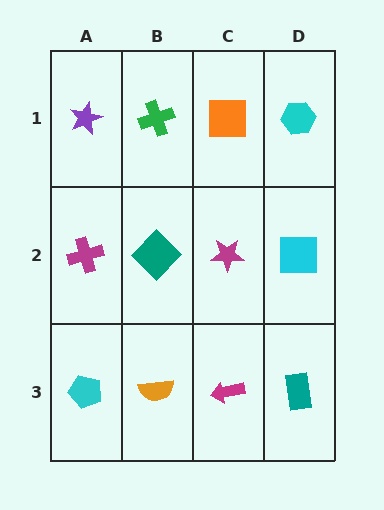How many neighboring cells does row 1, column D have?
2.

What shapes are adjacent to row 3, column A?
A magenta cross (row 2, column A), an orange semicircle (row 3, column B).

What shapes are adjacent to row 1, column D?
A cyan square (row 2, column D), an orange square (row 1, column C).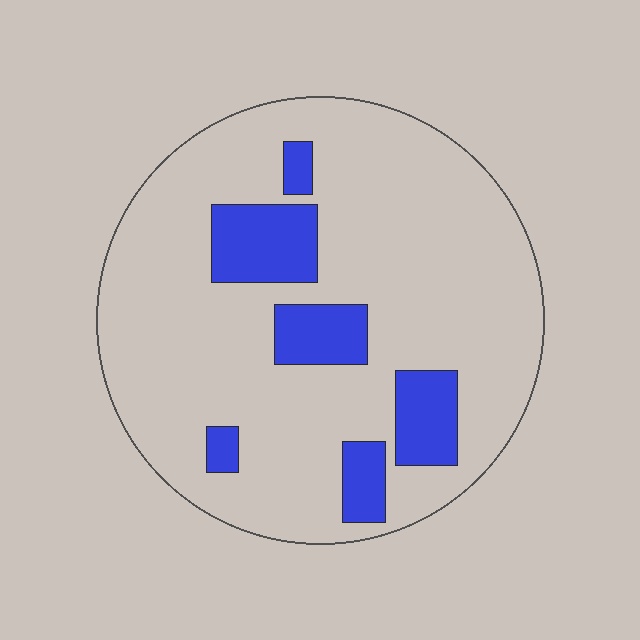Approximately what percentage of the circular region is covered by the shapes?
Approximately 15%.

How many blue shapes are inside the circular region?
6.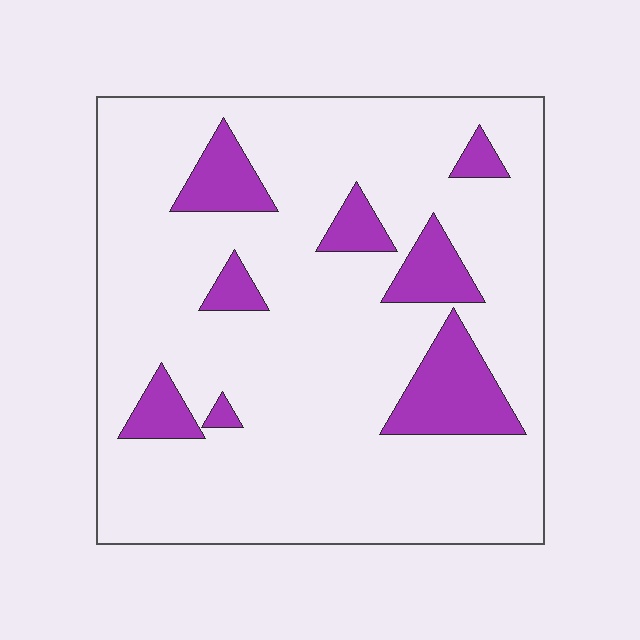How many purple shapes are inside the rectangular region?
8.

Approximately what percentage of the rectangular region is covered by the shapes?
Approximately 15%.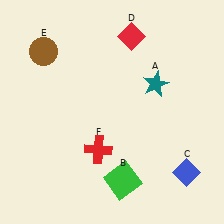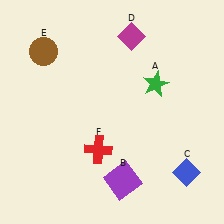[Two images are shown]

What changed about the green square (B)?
In Image 1, B is green. In Image 2, it changed to purple.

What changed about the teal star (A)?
In Image 1, A is teal. In Image 2, it changed to green.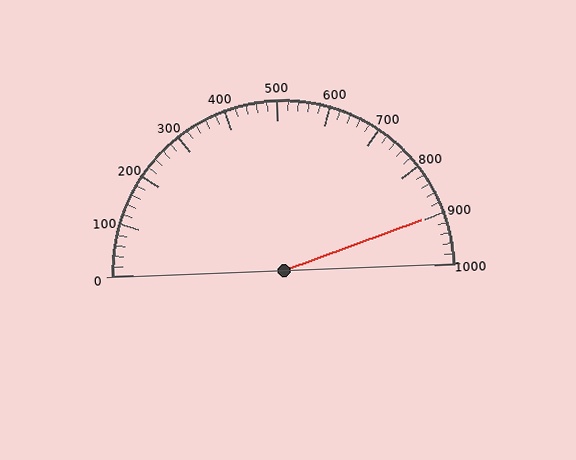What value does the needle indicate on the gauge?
The needle indicates approximately 900.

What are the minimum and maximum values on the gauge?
The gauge ranges from 0 to 1000.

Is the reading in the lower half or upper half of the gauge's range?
The reading is in the upper half of the range (0 to 1000).